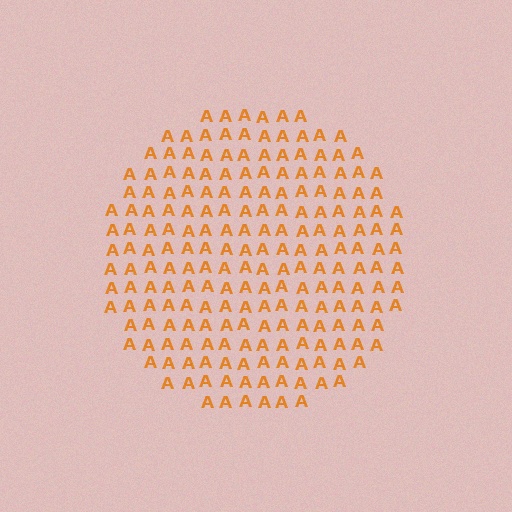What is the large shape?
The large shape is a circle.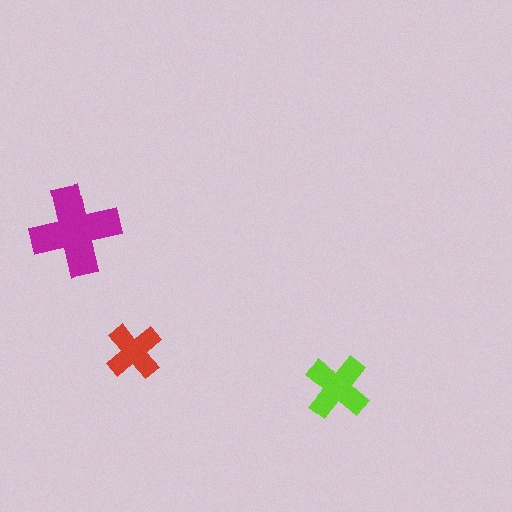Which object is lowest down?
The lime cross is bottommost.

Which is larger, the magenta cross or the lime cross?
The magenta one.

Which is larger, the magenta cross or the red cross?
The magenta one.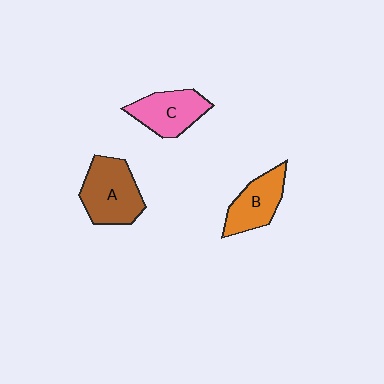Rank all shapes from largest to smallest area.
From largest to smallest: A (brown), C (pink), B (orange).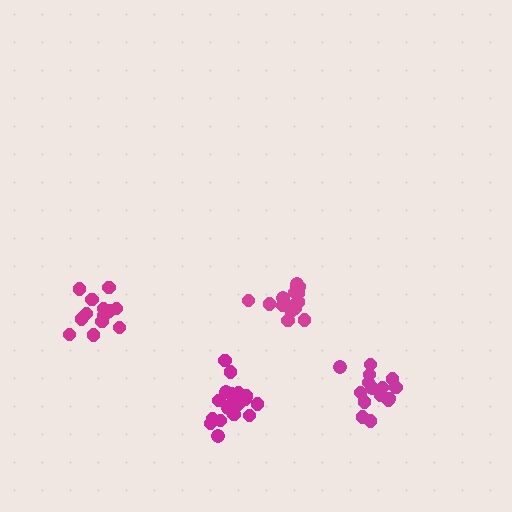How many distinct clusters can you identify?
There are 4 distinct clusters.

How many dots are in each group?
Group 1: 15 dots, Group 2: 21 dots, Group 3: 15 dots, Group 4: 16 dots (67 total).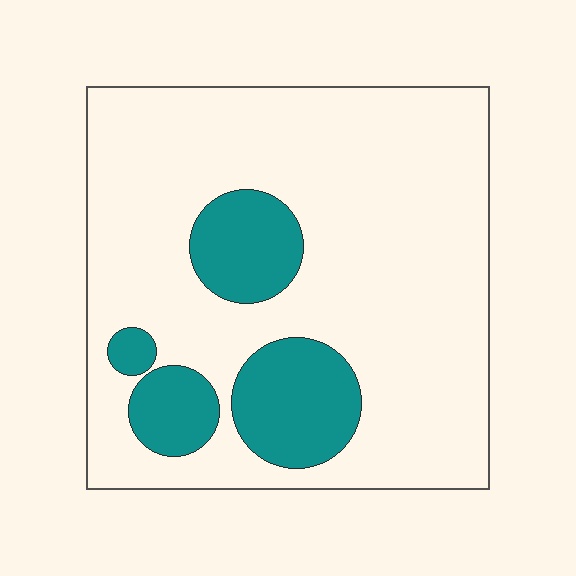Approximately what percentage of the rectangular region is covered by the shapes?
Approximately 20%.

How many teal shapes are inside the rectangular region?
4.